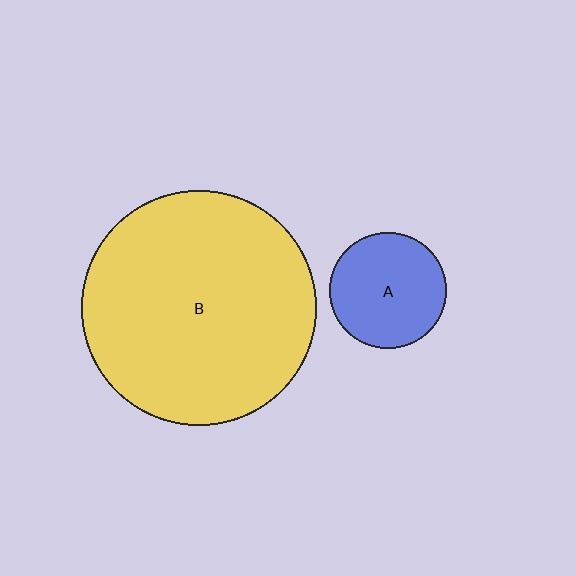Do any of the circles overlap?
No, none of the circles overlap.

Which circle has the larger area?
Circle B (yellow).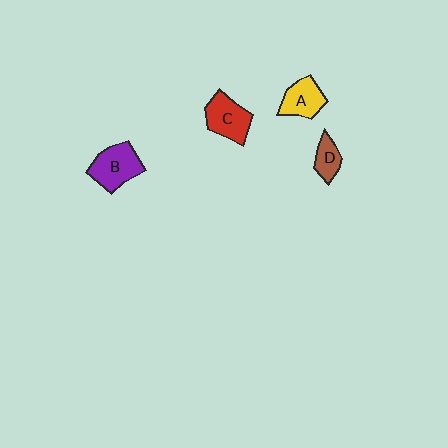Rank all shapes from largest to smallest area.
From largest to smallest: B (purple), C (red), A (yellow), D (brown).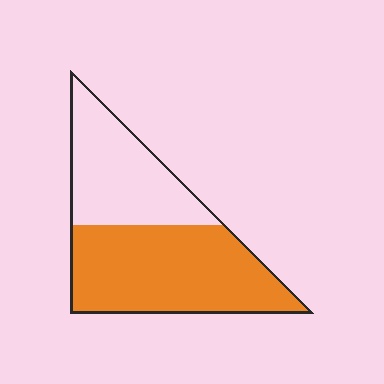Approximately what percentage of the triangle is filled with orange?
Approximately 60%.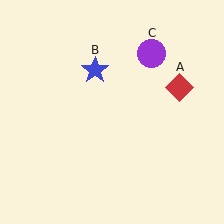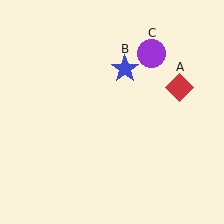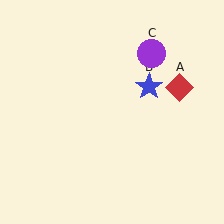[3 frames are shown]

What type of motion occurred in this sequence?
The blue star (object B) rotated clockwise around the center of the scene.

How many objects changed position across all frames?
1 object changed position: blue star (object B).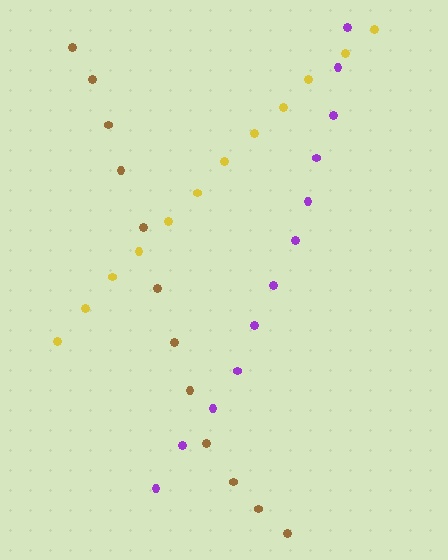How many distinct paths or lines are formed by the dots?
There are 3 distinct paths.